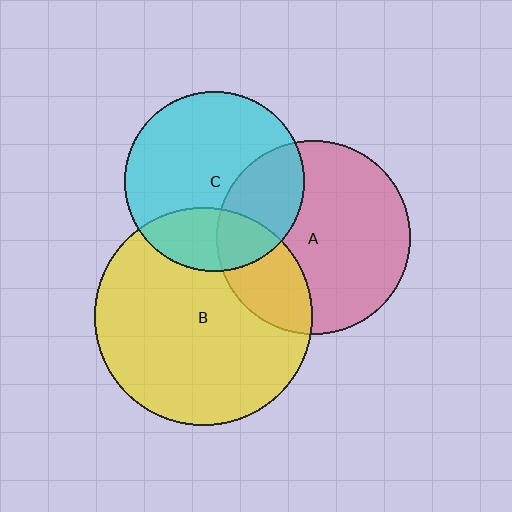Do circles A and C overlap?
Yes.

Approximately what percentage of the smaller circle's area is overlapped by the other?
Approximately 30%.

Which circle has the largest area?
Circle B (yellow).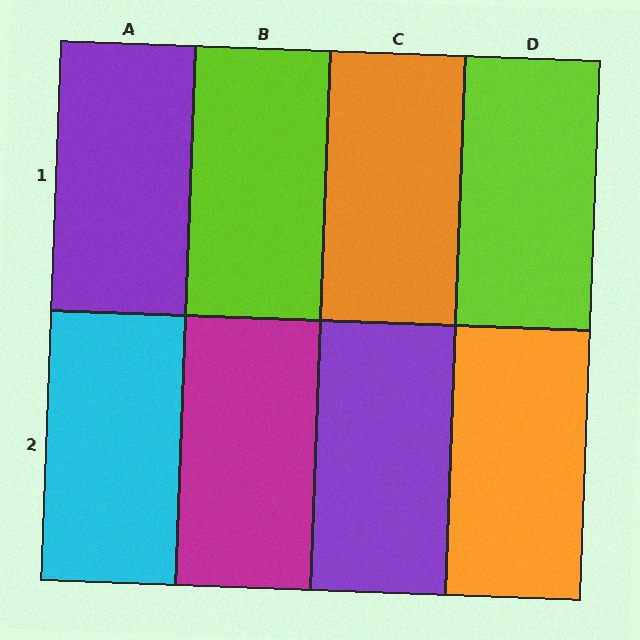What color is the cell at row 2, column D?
Orange.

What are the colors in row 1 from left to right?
Purple, lime, orange, lime.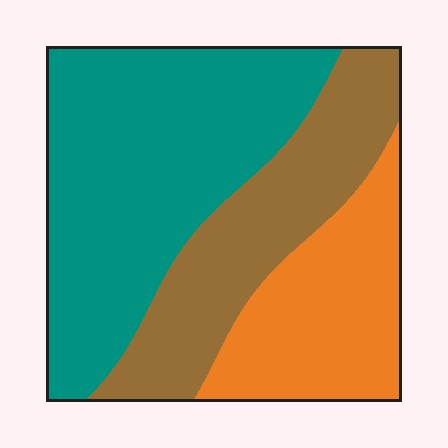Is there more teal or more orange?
Teal.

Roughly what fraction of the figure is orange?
Orange takes up about one quarter (1/4) of the figure.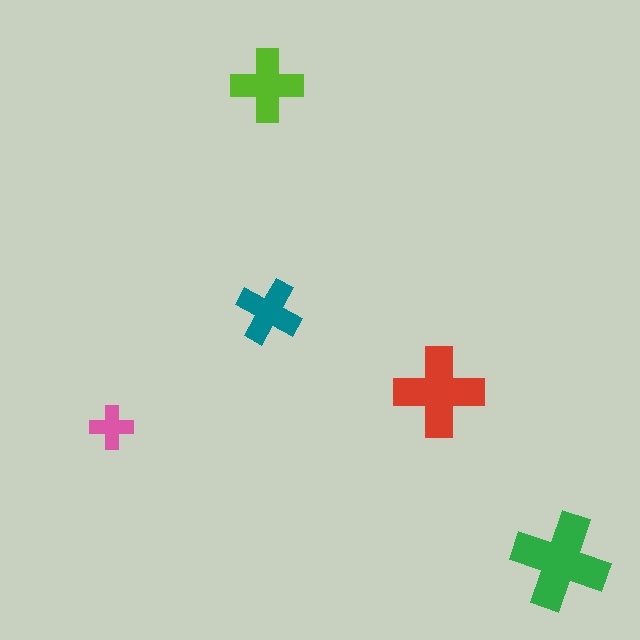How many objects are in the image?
There are 5 objects in the image.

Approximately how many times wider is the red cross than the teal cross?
About 1.5 times wider.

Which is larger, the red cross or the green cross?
The green one.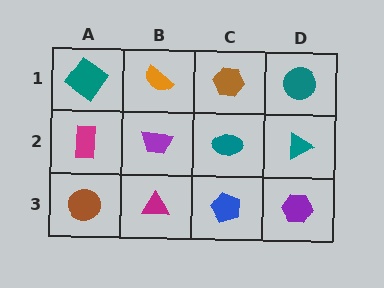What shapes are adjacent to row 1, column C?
A teal ellipse (row 2, column C), an orange semicircle (row 1, column B), a teal circle (row 1, column D).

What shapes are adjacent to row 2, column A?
A teal diamond (row 1, column A), a brown circle (row 3, column A), a purple trapezoid (row 2, column B).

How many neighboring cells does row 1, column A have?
2.